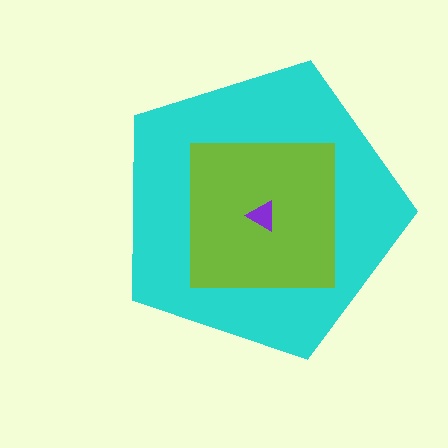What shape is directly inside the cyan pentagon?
The lime square.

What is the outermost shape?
The cyan pentagon.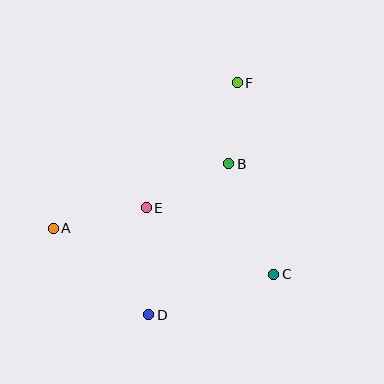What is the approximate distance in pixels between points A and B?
The distance between A and B is approximately 187 pixels.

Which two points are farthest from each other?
Points D and F are farthest from each other.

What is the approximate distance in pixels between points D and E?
The distance between D and E is approximately 107 pixels.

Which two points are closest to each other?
Points B and F are closest to each other.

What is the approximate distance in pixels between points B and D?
The distance between B and D is approximately 171 pixels.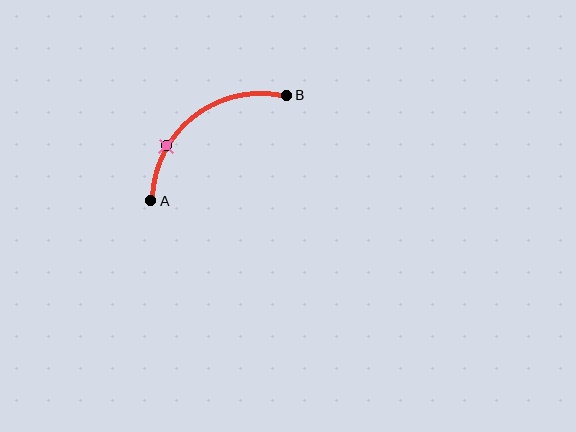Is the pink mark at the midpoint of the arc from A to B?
No. The pink mark lies on the arc but is closer to endpoint A. The arc midpoint would be at the point on the curve equidistant along the arc from both A and B.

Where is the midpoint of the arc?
The arc midpoint is the point on the curve farthest from the straight line joining A and B. It sits above and to the left of that line.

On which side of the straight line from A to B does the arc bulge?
The arc bulges above and to the left of the straight line connecting A and B.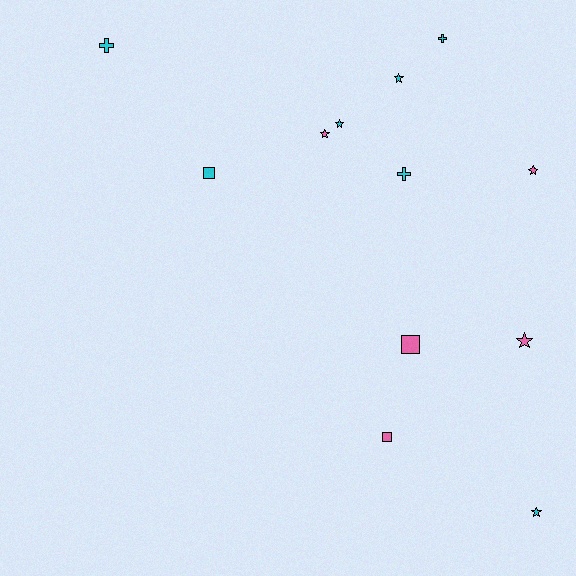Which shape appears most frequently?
Star, with 6 objects.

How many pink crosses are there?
There are no pink crosses.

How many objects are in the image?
There are 12 objects.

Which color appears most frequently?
Cyan, with 7 objects.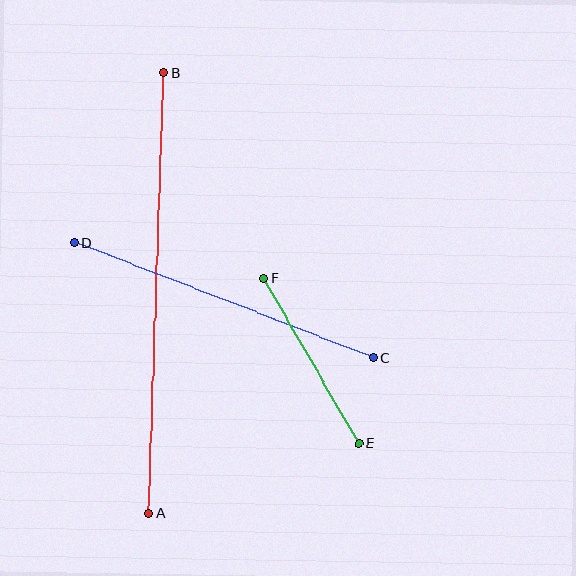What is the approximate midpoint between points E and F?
The midpoint is at approximately (311, 361) pixels.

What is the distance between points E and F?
The distance is approximately 191 pixels.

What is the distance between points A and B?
The distance is approximately 440 pixels.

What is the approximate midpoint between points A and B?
The midpoint is at approximately (157, 293) pixels.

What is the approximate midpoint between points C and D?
The midpoint is at approximately (224, 300) pixels.